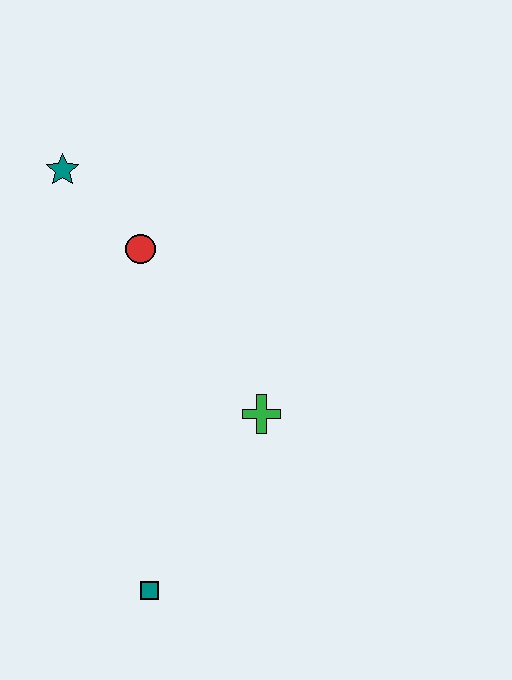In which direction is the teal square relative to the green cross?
The teal square is below the green cross.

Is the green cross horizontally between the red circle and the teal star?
No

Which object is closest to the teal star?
The red circle is closest to the teal star.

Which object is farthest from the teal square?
The teal star is farthest from the teal square.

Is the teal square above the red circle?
No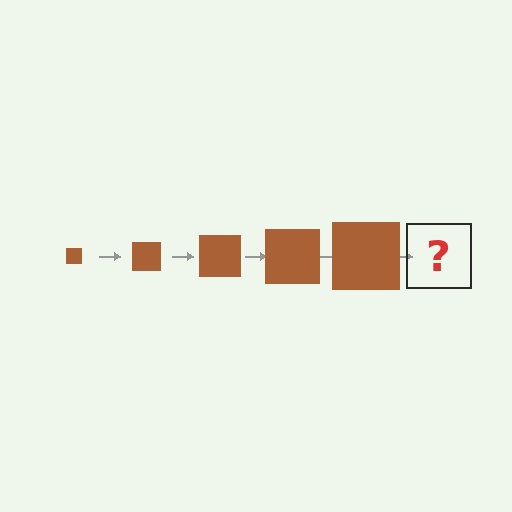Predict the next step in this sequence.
The next step is a brown square, larger than the previous one.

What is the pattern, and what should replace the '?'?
The pattern is that the square gets progressively larger each step. The '?' should be a brown square, larger than the previous one.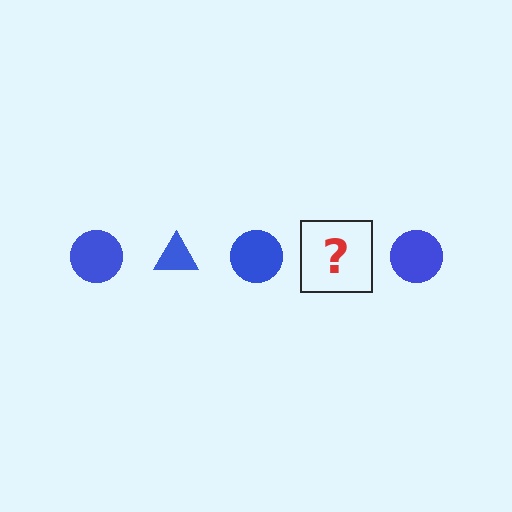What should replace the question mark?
The question mark should be replaced with a blue triangle.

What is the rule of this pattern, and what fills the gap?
The rule is that the pattern cycles through circle, triangle shapes in blue. The gap should be filled with a blue triangle.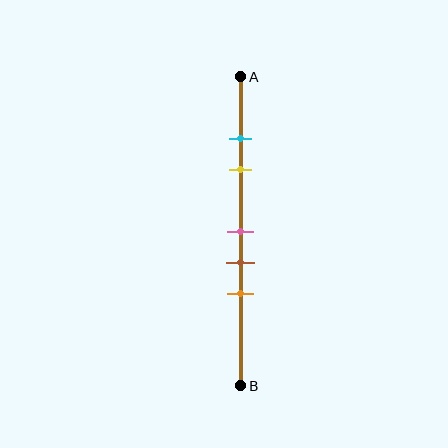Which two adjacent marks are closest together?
The cyan and yellow marks are the closest adjacent pair.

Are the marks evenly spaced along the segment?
No, the marks are not evenly spaced.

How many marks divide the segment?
There are 5 marks dividing the segment.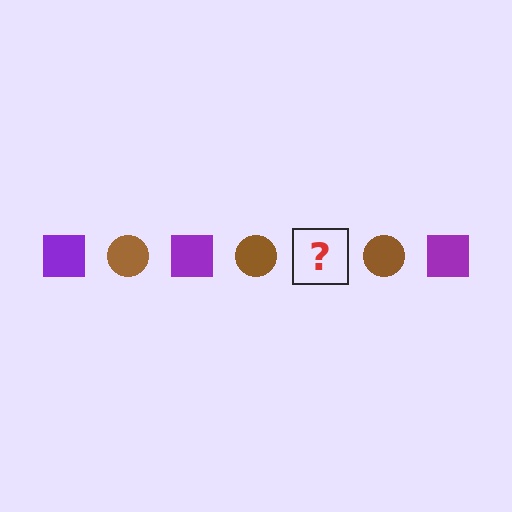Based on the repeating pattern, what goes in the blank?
The blank should be a purple square.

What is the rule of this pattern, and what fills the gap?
The rule is that the pattern alternates between purple square and brown circle. The gap should be filled with a purple square.